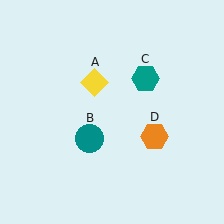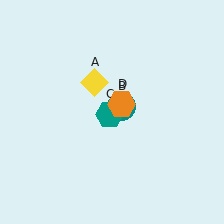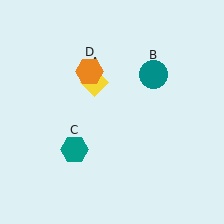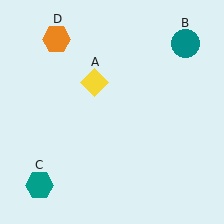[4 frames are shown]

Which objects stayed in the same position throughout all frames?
Yellow diamond (object A) remained stationary.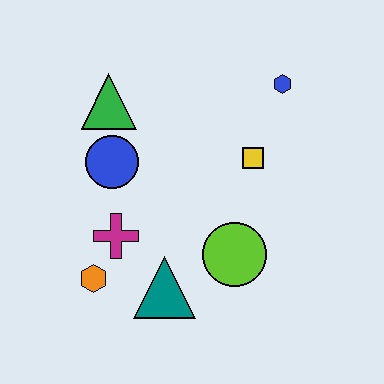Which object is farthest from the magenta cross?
The blue hexagon is farthest from the magenta cross.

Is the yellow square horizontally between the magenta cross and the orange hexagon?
No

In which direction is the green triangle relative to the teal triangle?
The green triangle is above the teal triangle.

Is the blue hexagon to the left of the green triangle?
No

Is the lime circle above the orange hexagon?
Yes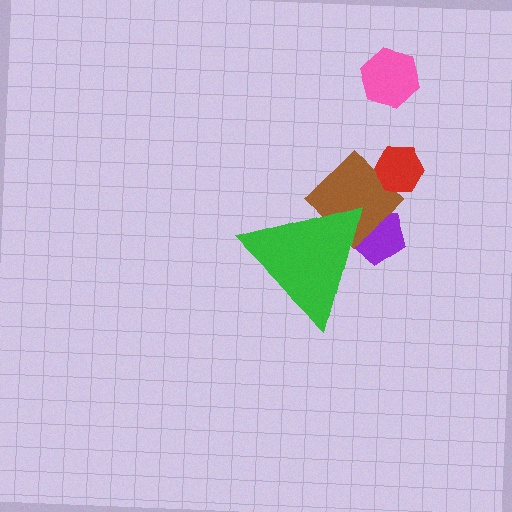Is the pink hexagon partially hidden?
No, the pink hexagon is fully visible.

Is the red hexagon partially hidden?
No, the red hexagon is fully visible.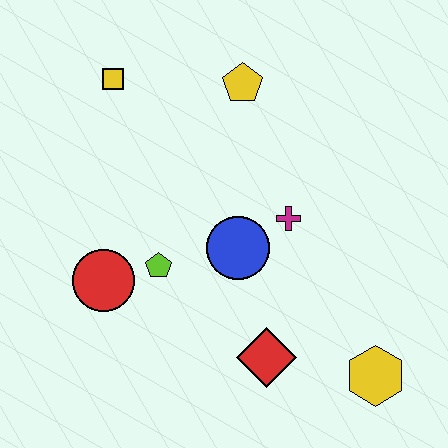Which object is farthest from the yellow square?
The yellow hexagon is farthest from the yellow square.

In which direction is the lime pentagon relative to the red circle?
The lime pentagon is to the right of the red circle.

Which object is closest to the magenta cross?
The blue circle is closest to the magenta cross.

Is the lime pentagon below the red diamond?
No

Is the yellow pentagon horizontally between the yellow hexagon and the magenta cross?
No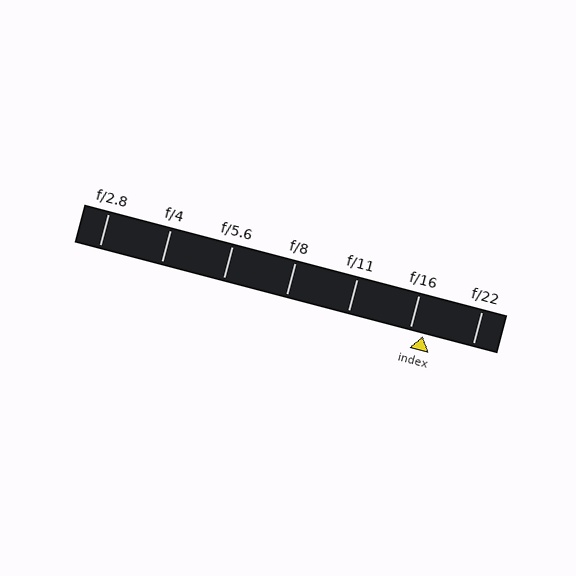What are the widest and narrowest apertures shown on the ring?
The widest aperture shown is f/2.8 and the narrowest is f/22.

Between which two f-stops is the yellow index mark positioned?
The index mark is between f/16 and f/22.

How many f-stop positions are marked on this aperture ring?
There are 7 f-stop positions marked.